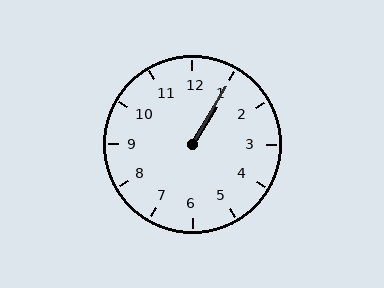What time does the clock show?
1:05.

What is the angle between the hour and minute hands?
Approximately 2 degrees.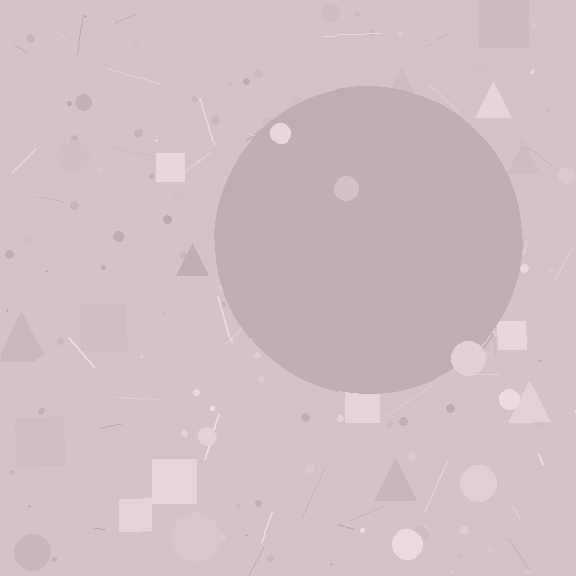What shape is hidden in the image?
A circle is hidden in the image.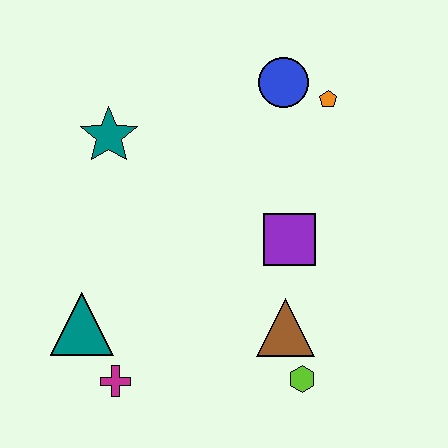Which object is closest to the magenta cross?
The teal triangle is closest to the magenta cross.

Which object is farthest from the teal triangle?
The orange pentagon is farthest from the teal triangle.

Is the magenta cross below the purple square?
Yes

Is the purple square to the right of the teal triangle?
Yes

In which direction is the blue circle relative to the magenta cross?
The blue circle is above the magenta cross.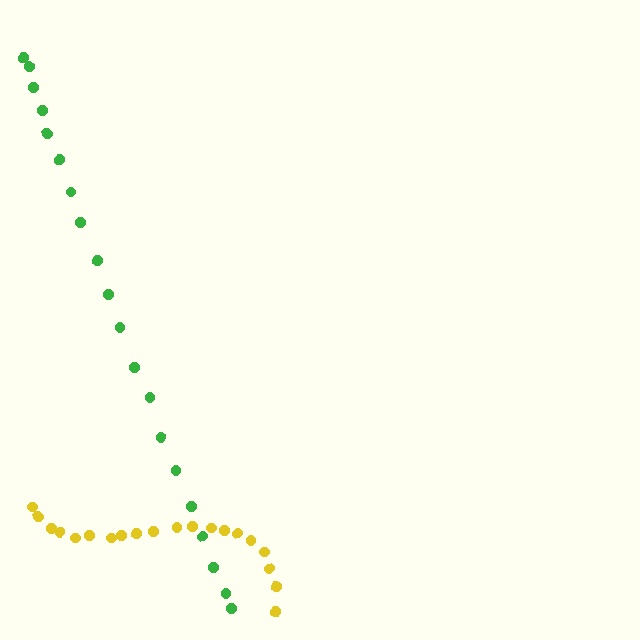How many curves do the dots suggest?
There are 2 distinct paths.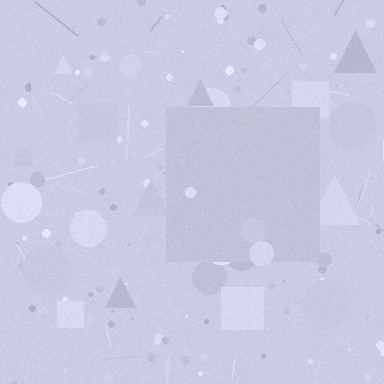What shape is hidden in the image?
A square is hidden in the image.